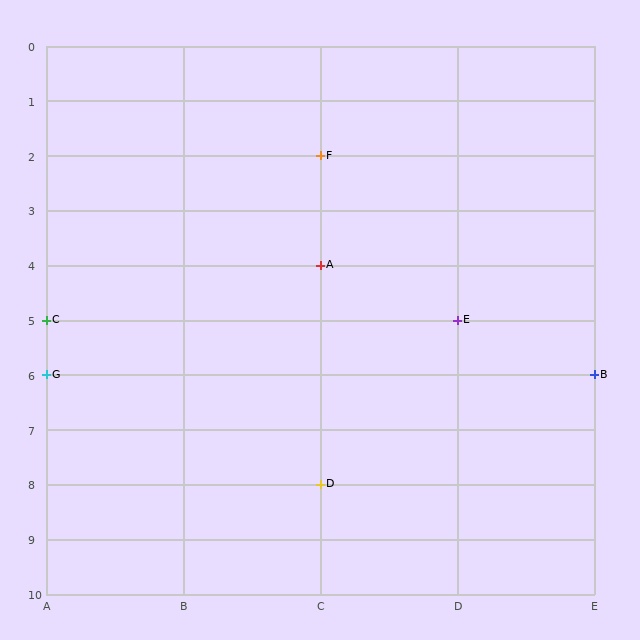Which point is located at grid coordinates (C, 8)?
Point D is at (C, 8).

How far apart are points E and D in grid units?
Points E and D are 1 column and 3 rows apart (about 3.2 grid units diagonally).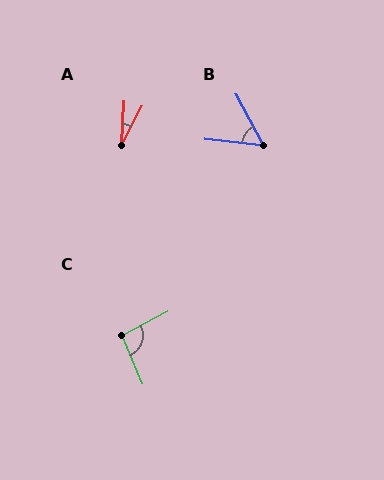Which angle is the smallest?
A, at approximately 25 degrees.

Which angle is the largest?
C, at approximately 95 degrees.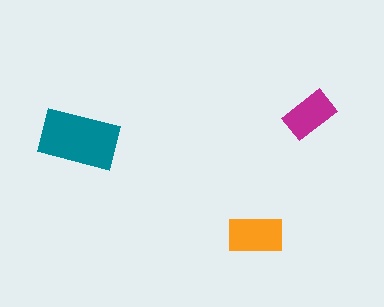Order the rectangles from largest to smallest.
the teal one, the orange one, the magenta one.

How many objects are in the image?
There are 3 objects in the image.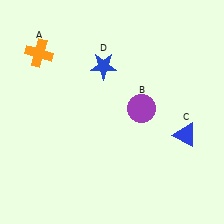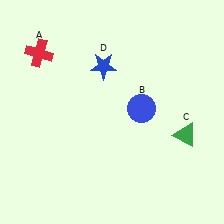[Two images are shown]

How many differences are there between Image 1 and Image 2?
There are 3 differences between the two images.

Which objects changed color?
A changed from orange to red. B changed from purple to blue. C changed from blue to green.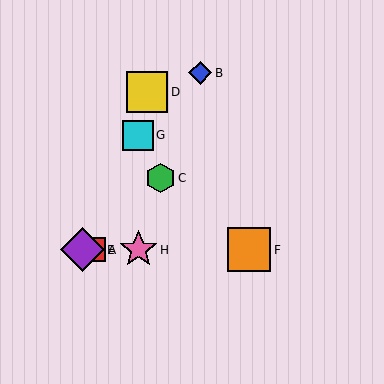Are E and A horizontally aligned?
Yes, both are at y≈250.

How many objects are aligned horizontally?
4 objects (A, E, F, H) are aligned horizontally.